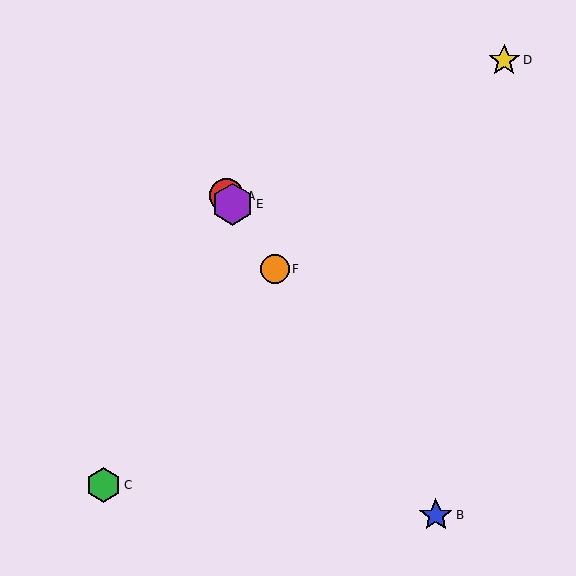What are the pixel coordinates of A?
Object A is at (227, 196).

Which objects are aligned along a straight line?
Objects A, B, E, F are aligned along a straight line.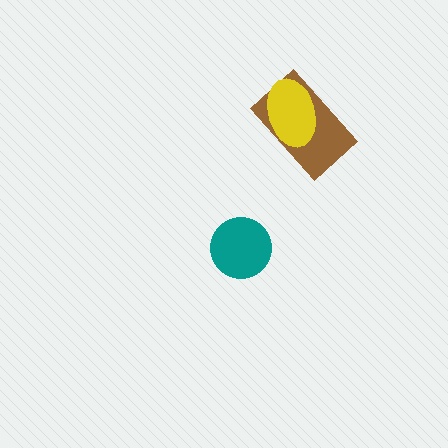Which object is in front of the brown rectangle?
The yellow ellipse is in front of the brown rectangle.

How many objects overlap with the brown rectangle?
1 object overlaps with the brown rectangle.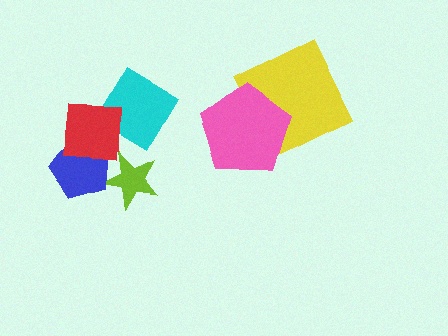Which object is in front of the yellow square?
The pink pentagon is in front of the yellow square.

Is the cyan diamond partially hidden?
Yes, it is partially covered by another shape.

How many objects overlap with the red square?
2 objects overlap with the red square.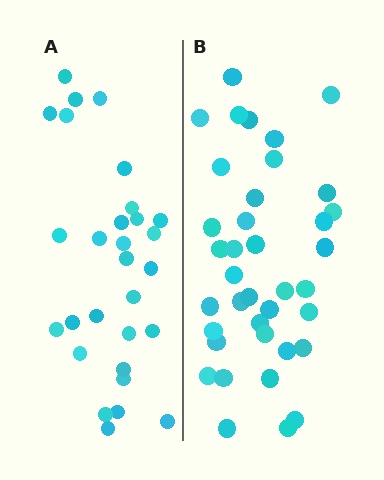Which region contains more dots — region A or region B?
Region B (the right region) has more dots.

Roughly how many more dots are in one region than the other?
Region B has roughly 8 or so more dots than region A.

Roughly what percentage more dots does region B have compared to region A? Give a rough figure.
About 30% more.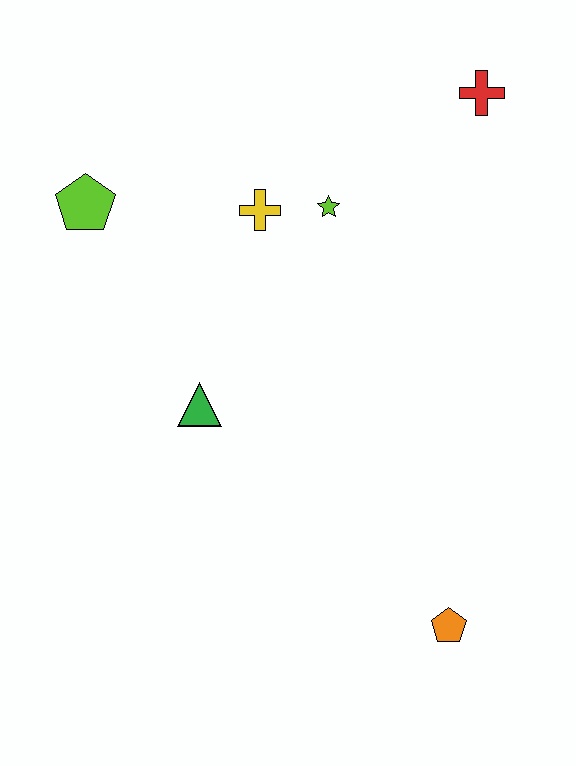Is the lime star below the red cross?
Yes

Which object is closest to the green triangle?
The yellow cross is closest to the green triangle.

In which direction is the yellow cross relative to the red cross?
The yellow cross is to the left of the red cross.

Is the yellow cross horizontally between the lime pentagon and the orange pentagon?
Yes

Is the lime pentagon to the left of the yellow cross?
Yes